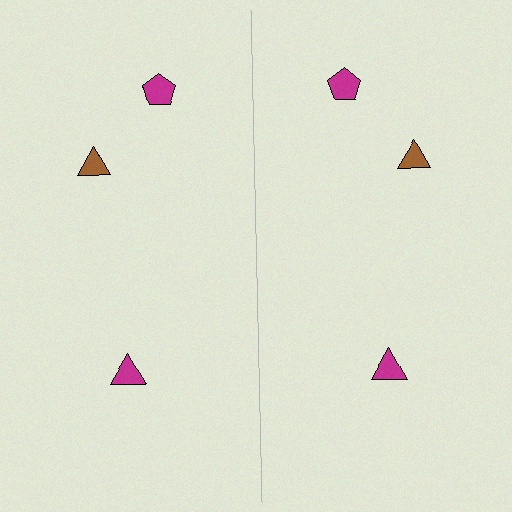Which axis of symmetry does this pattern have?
The pattern has a vertical axis of symmetry running through the center of the image.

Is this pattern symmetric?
Yes, this pattern has bilateral (reflection) symmetry.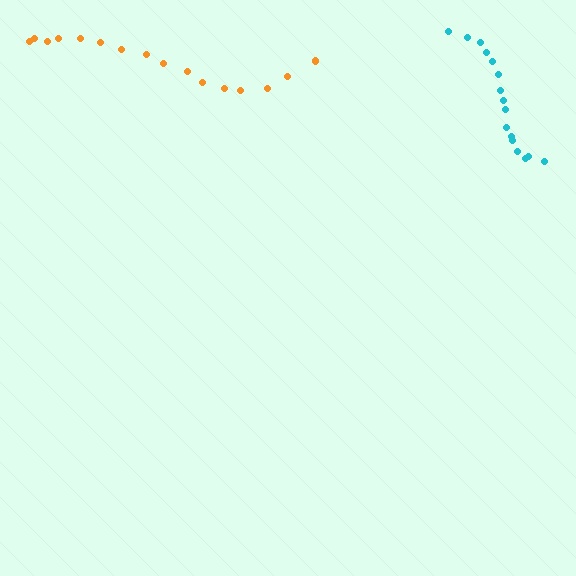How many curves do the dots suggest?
There are 2 distinct paths.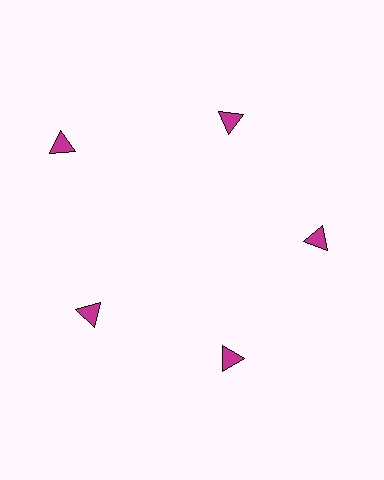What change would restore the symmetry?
The symmetry would be restored by moving it inward, back onto the ring so that all 5 triangles sit at equal angles and equal distance from the center.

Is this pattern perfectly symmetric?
No. The 5 magenta triangles are arranged in a ring, but one element near the 10 o'clock position is pushed outward from the center, breaking the 5-fold rotational symmetry.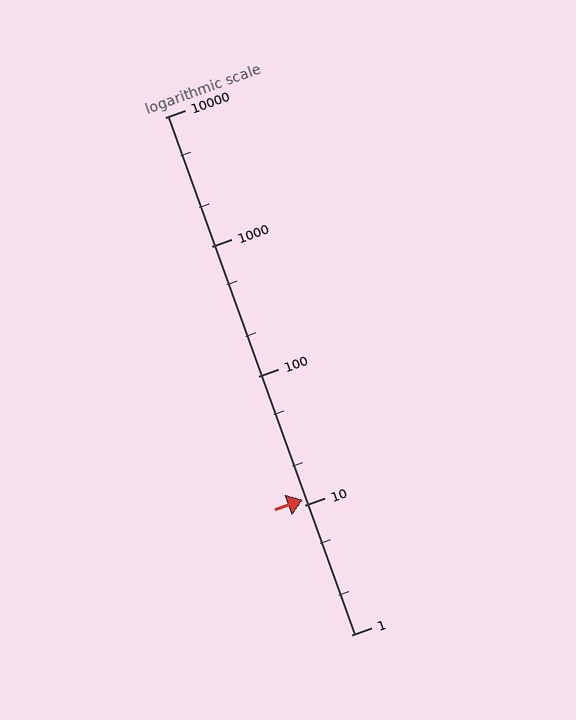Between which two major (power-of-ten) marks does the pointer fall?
The pointer is between 10 and 100.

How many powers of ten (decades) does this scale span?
The scale spans 4 decades, from 1 to 10000.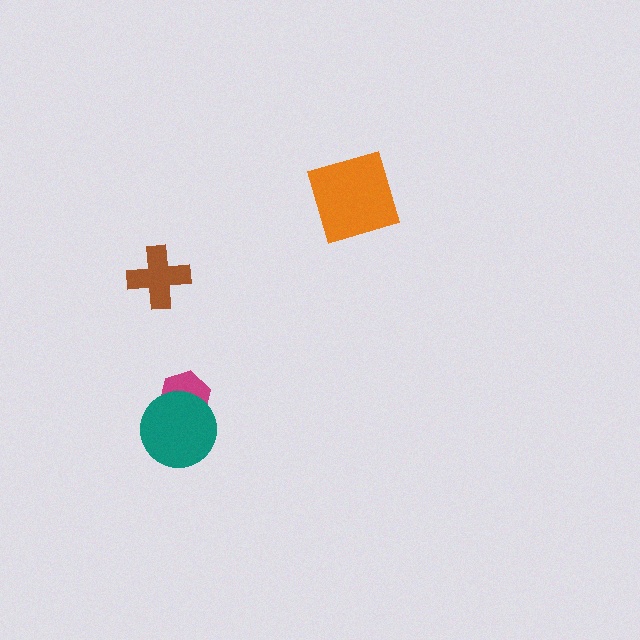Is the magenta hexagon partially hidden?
Yes, it is partially covered by another shape.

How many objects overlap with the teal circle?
1 object overlaps with the teal circle.